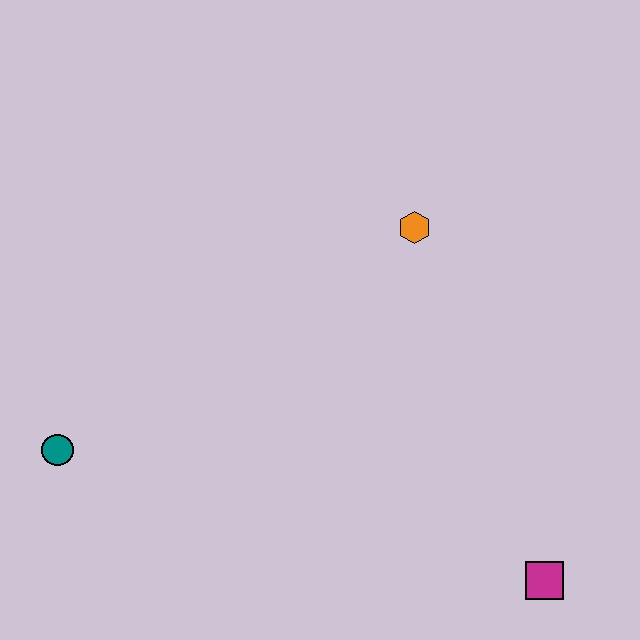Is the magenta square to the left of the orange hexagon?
No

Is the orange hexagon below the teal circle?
No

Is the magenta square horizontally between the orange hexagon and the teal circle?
No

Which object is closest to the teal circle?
The orange hexagon is closest to the teal circle.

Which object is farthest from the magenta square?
The teal circle is farthest from the magenta square.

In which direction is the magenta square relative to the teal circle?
The magenta square is to the right of the teal circle.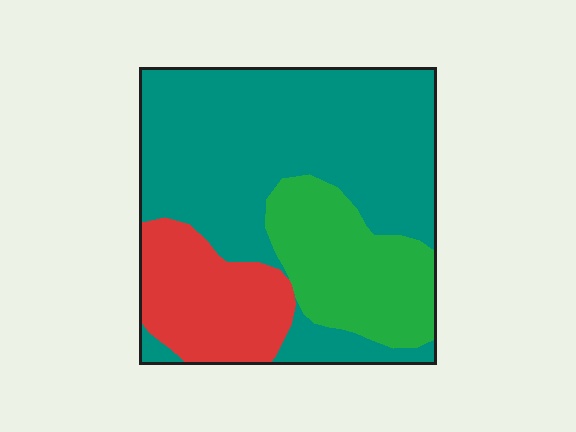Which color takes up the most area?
Teal, at roughly 60%.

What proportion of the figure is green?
Green covers about 20% of the figure.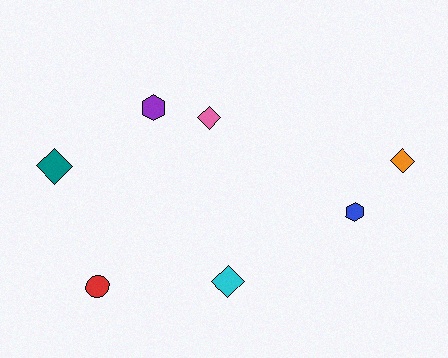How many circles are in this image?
There is 1 circle.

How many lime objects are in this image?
There are no lime objects.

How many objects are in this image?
There are 7 objects.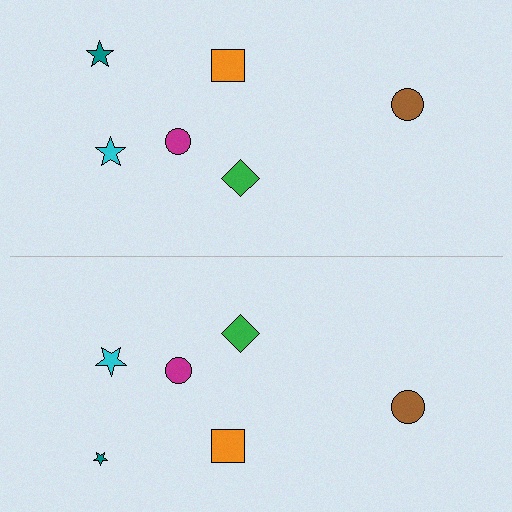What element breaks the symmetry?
The teal star on the bottom side has a different size than its mirror counterpart.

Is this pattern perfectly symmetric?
No, the pattern is not perfectly symmetric. The teal star on the bottom side has a different size than its mirror counterpart.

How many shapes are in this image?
There are 12 shapes in this image.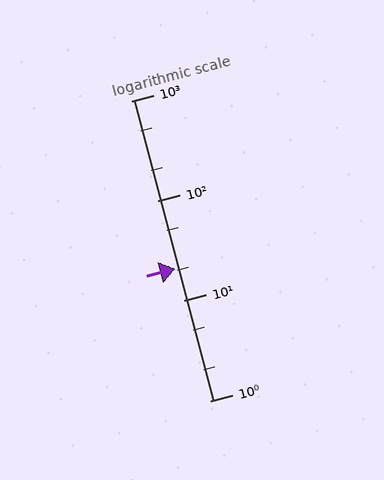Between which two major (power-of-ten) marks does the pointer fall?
The pointer is between 10 and 100.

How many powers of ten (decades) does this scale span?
The scale spans 3 decades, from 1 to 1000.